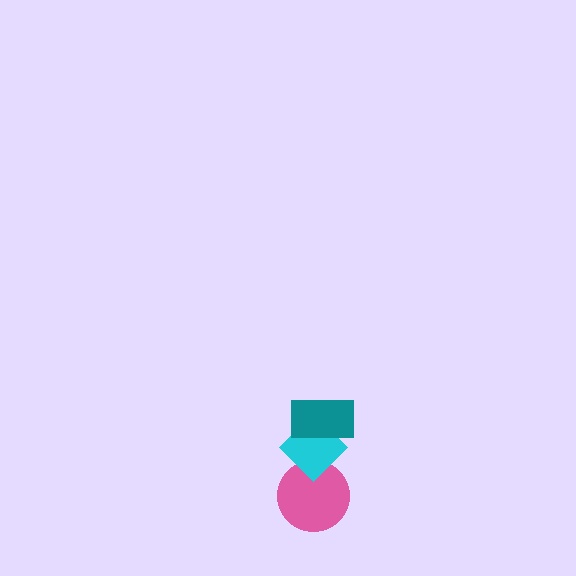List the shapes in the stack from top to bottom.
From top to bottom: the teal rectangle, the cyan diamond, the pink circle.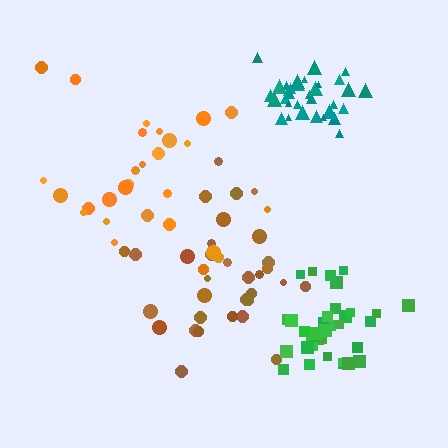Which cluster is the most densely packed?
Teal.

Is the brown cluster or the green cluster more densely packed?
Green.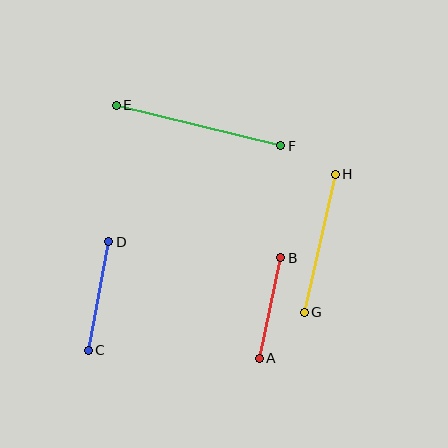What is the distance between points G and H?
The distance is approximately 141 pixels.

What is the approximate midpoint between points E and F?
The midpoint is at approximately (198, 125) pixels.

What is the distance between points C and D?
The distance is approximately 111 pixels.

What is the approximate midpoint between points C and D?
The midpoint is at approximately (99, 296) pixels.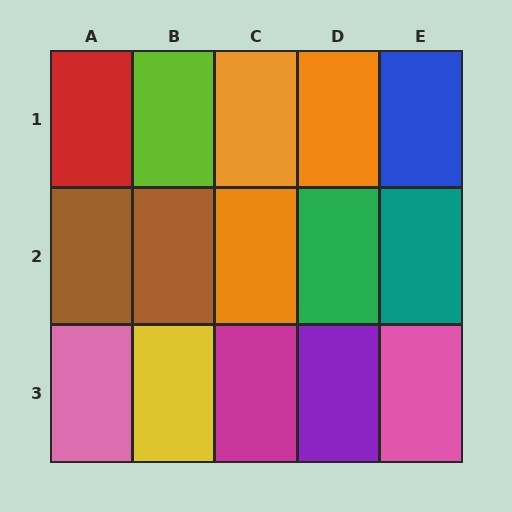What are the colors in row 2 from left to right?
Brown, brown, orange, green, teal.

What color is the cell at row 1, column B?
Lime.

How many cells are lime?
1 cell is lime.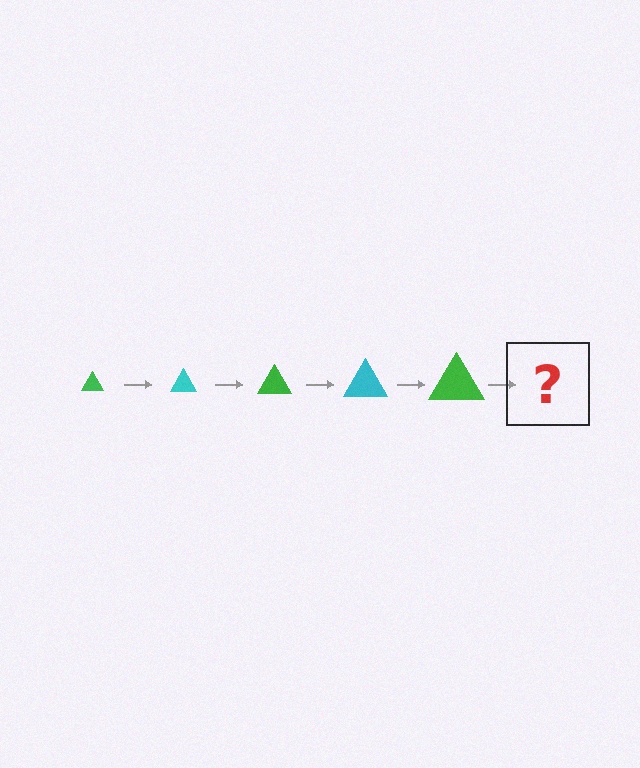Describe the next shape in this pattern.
It should be a cyan triangle, larger than the previous one.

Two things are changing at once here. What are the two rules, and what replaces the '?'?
The two rules are that the triangle grows larger each step and the color cycles through green and cyan. The '?' should be a cyan triangle, larger than the previous one.